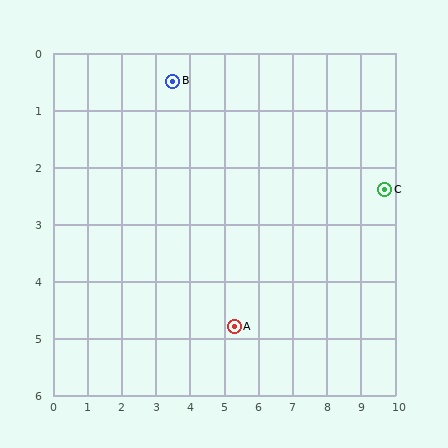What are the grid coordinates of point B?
Point B is at approximately (3.5, 0.5).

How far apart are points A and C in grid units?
Points A and C are about 5.0 grid units apart.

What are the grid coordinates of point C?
Point C is at approximately (9.7, 2.4).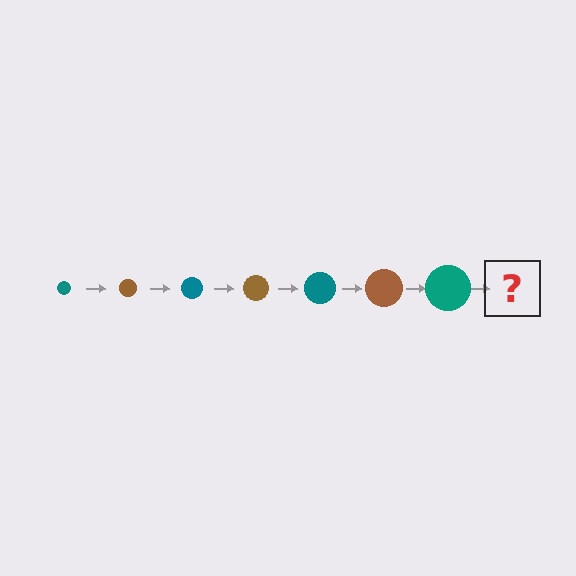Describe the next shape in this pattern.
It should be a brown circle, larger than the previous one.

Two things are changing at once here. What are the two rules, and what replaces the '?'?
The two rules are that the circle grows larger each step and the color cycles through teal and brown. The '?' should be a brown circle, larger than the previous one.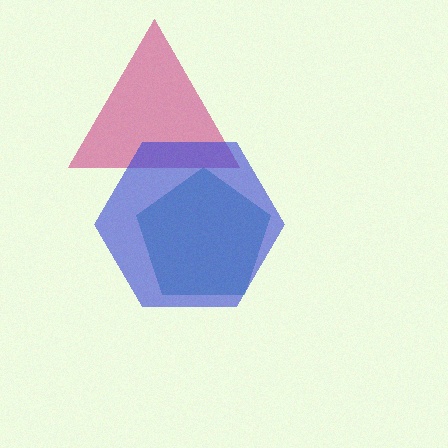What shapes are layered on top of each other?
The layered shapes are: a teal pentagon, a magenta triangle, a blue hexagon.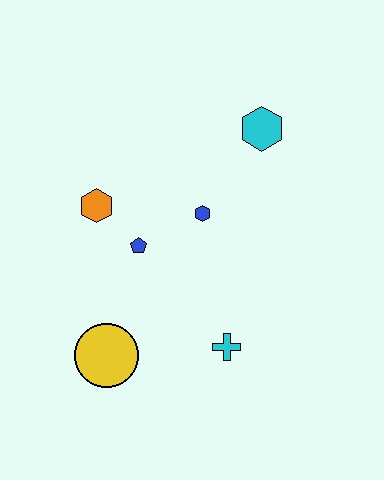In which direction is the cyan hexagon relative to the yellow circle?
The cyan hexagon is above the yellow circle.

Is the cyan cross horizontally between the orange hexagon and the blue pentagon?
No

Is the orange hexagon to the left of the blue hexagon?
Yes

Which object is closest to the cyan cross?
The yellow circle is closest to the cyan cross.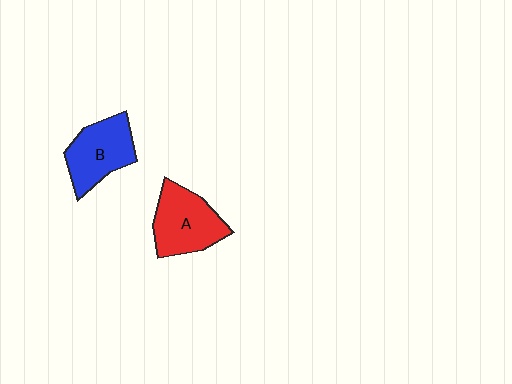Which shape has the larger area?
Shape A (red).